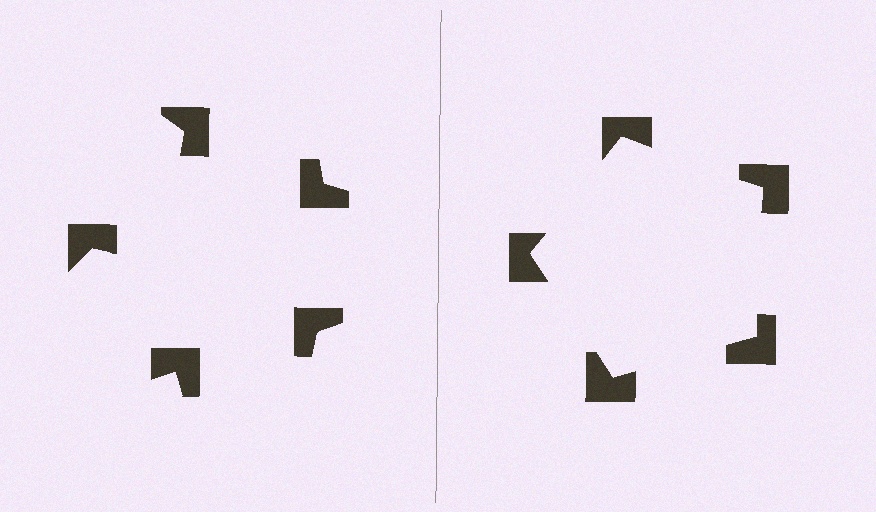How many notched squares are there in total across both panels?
10 — 5 on each side.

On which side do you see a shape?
An illusory pentagon appears on the right side. On the left side the wedge cuts are rotated, so no coherent shape forms.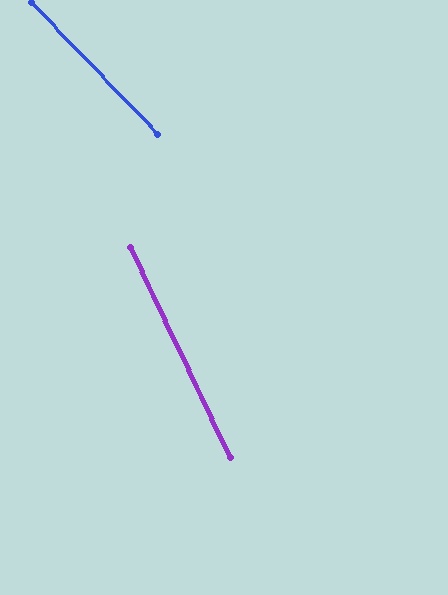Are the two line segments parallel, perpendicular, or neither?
Neither parallel nor perpendicular — they differ by about 19°.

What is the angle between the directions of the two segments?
Approximately 19 degrees.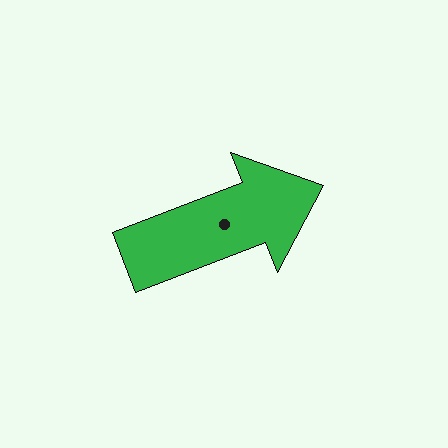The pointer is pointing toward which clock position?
Roughly 2 o'clock.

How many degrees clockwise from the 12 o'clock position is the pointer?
Approximately 69 degrees.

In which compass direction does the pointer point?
East.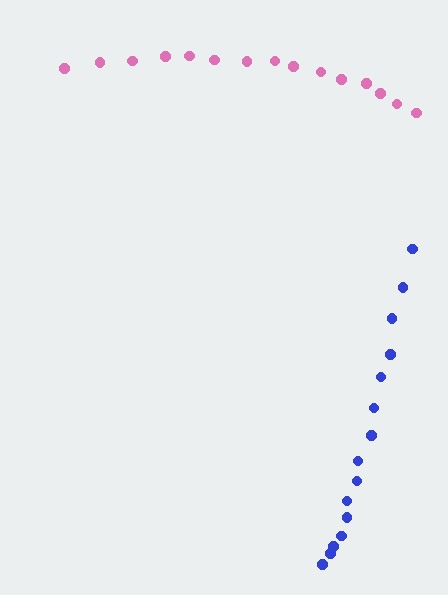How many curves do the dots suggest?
There are 2 distinct paths.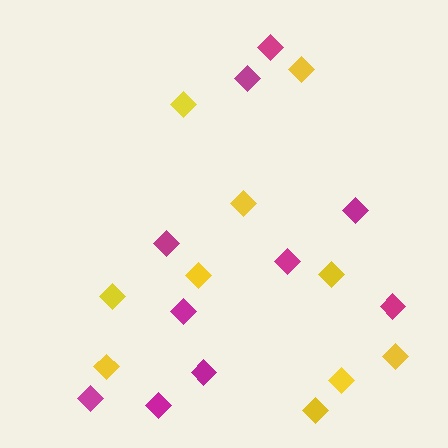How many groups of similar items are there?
There are 2 groups: one group of magenta diamonds (10) and one group of yellow diamonds (10).